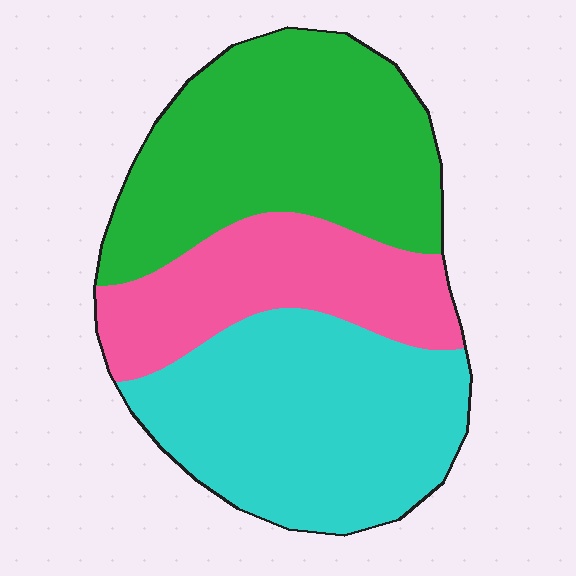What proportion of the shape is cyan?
Cyan takes up about three eighths (3/8) of the shape.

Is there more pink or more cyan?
Cyan.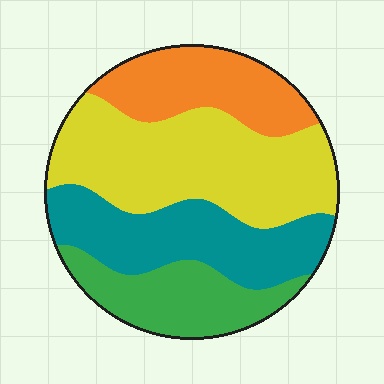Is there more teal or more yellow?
Yellow.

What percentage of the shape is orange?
Orange takes up about one fifth (1/5) of the shape.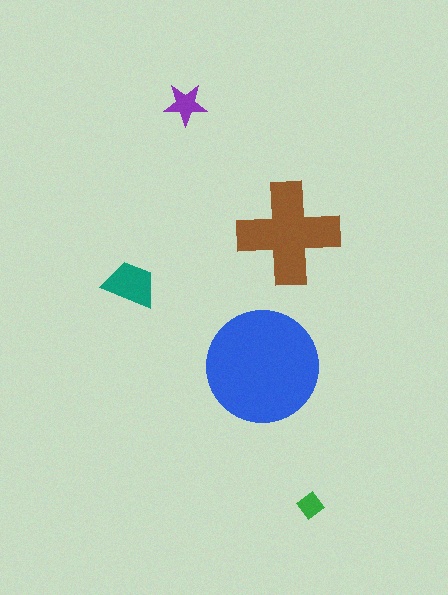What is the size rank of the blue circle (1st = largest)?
1st.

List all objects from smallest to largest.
The green diamond, the purple star, the teal trapezoid, the brown cross, the blue circle.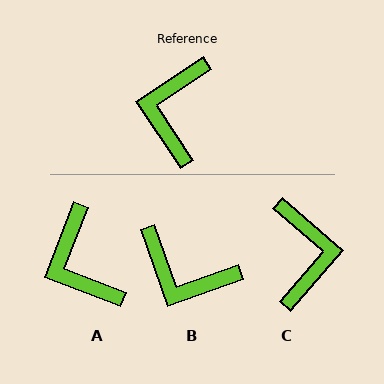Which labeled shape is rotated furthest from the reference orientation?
C, about 164 degrees away.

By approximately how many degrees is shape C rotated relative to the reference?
Approximately 164 degrees clockwise.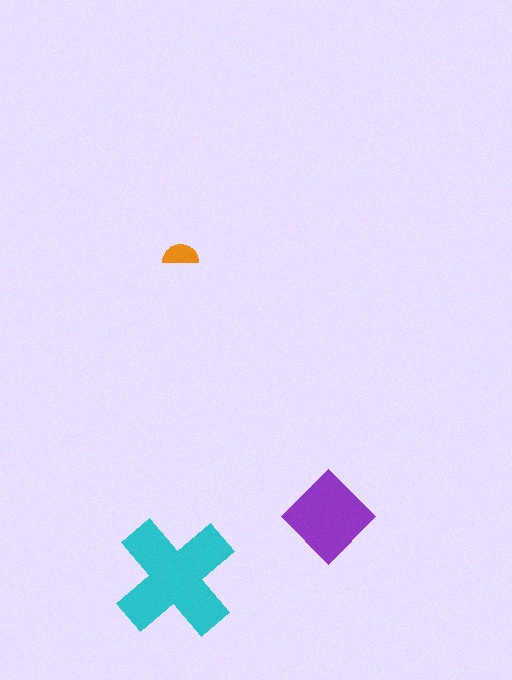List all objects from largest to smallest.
The cyan cross, the purple diamond, the orange semicircle.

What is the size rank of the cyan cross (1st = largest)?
1st.